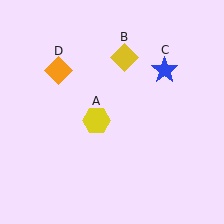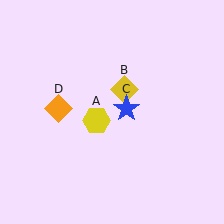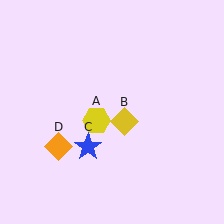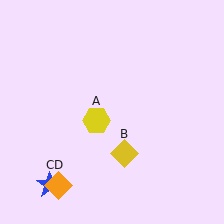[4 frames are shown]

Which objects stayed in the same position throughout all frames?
Yellow hexagon (object A) remained stationary.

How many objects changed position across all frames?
3 objects changed position: yellow diamond (object B), blue star (object C), orange diamond (object D).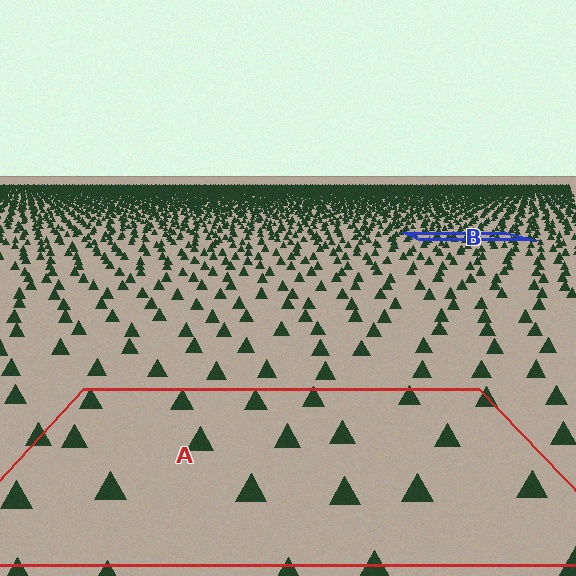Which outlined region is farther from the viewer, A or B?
Region B is farther from the viewer — the texture elements inside it appear smaller and more densely packed.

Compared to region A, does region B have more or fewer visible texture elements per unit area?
Region B has more texture elements per unit area — they are packed more densely because it is farther away.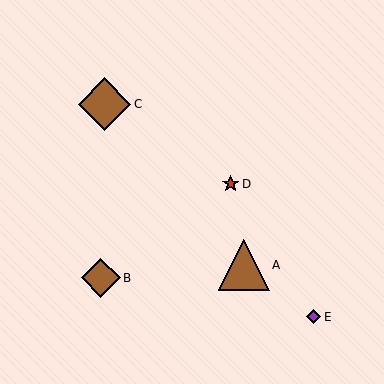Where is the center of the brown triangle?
The center of the brown triangle is at (244, 265).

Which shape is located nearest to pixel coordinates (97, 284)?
The brown diamond (labeled B) at (101, 278) is nearest to that location.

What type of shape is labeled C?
Shape C is a brown diamond.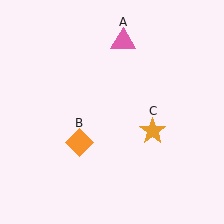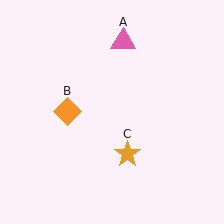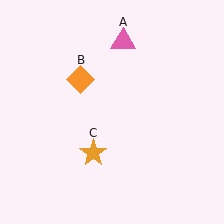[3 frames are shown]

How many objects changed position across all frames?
2 objects changed position: orange diamond (object B), orange star (object C).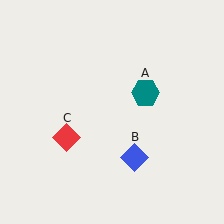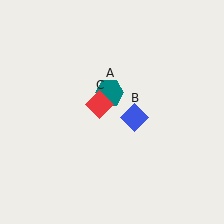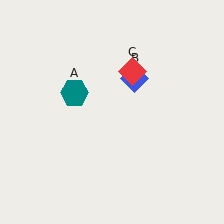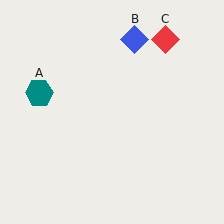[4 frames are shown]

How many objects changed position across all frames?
3 objects changed position: teal hexagon (object A), blue diamond (object B), red diamond (object C).